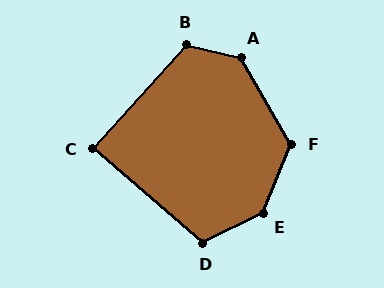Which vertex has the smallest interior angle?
C, at approximately 89 degrees.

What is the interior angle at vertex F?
Approximately 128 degrees (obtuse).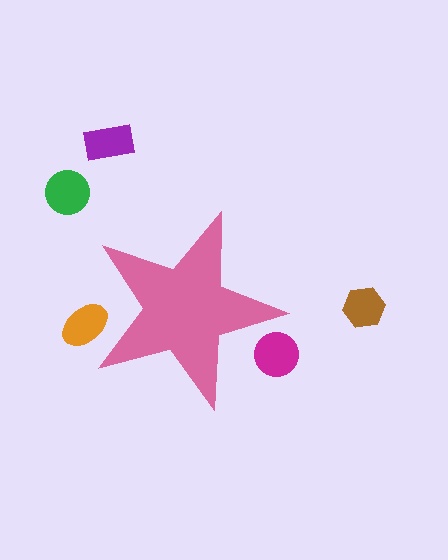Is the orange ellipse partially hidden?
Yes, the orange ellipse is partially hidden behind the pink star.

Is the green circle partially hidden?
No, the green circle is fully visible.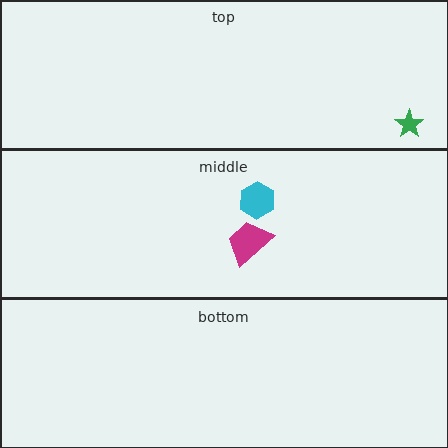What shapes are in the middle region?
The cyan hexagon, the magenta trapezoid.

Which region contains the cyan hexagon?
The middle region.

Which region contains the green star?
The top region.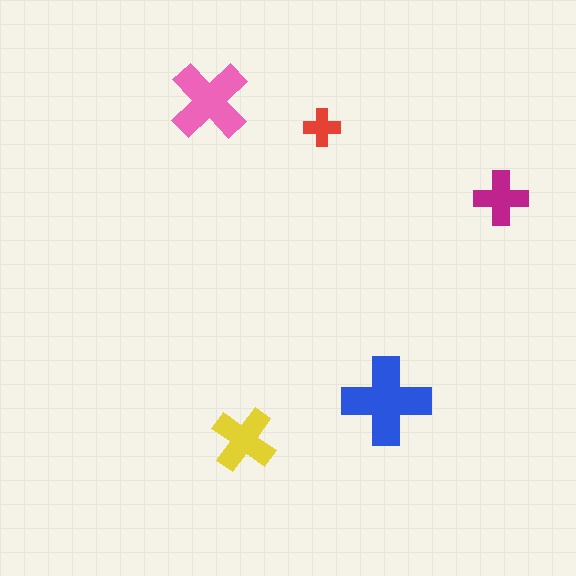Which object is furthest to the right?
The magenta cross is rightmost.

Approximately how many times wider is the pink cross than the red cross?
About 2 times wider.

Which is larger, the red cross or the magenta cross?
The magenta one.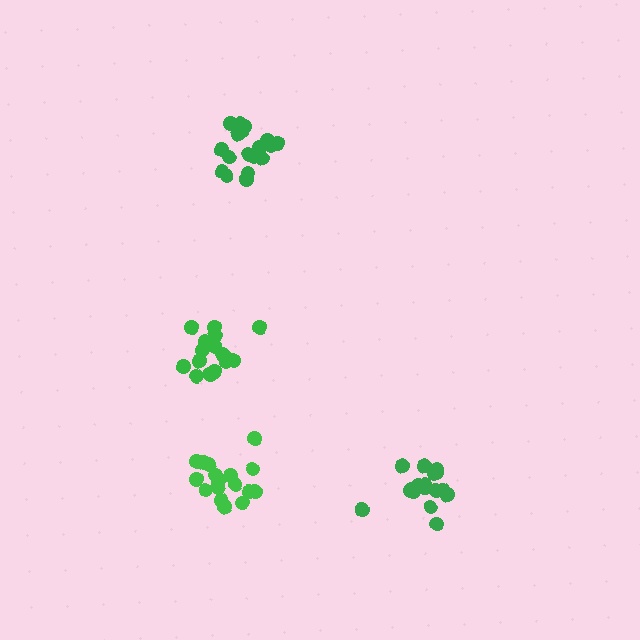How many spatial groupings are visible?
There are 4 spatial groupings.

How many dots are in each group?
Group 1: 18 dots, Group 2: 17 dots, Group 3: 16 dots, Group 4: 19 dots (70 total).